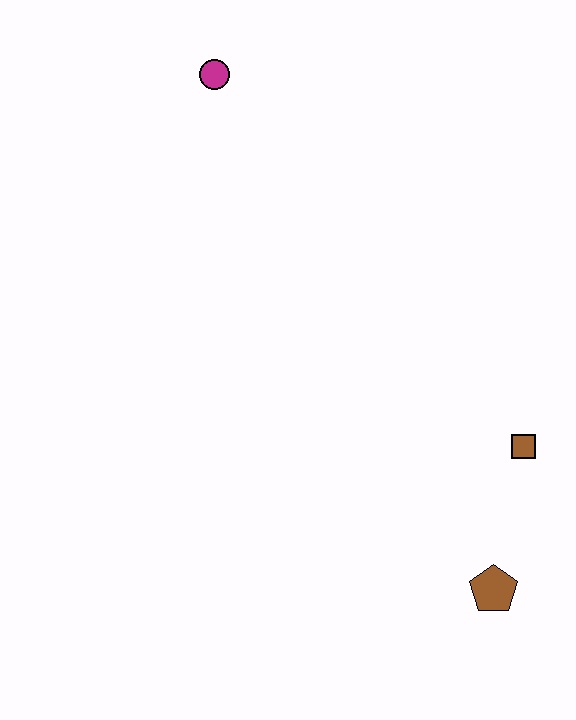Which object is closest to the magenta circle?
The brown square is closest to the magenta circle.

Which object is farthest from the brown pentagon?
The magenta circle is farthest from the brown pentagon.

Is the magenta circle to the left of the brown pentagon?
Yes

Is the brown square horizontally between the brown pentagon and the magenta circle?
No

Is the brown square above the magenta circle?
No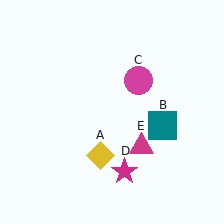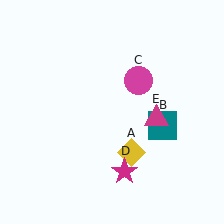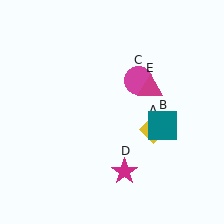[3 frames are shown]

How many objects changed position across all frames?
2 objects changed position: yellow diamond (object A), magenta triangle (object E).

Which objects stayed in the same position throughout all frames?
Teal square (object B) and magenta circle (object C) and magenta star (object D) remained stationary.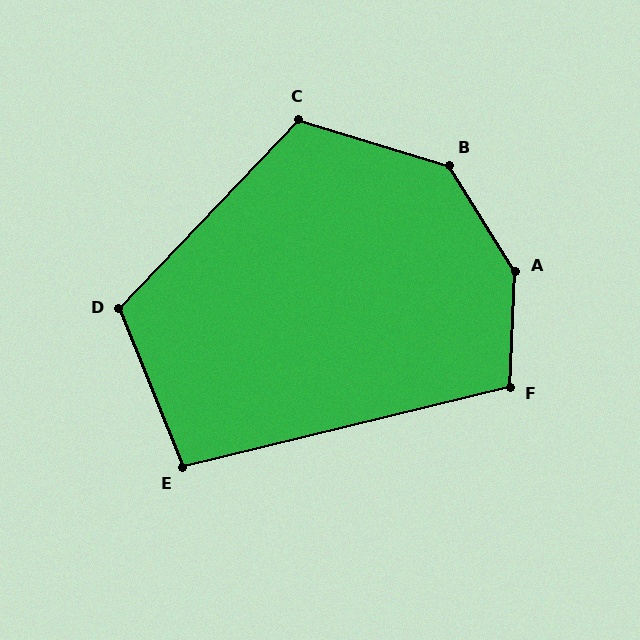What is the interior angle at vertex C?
Approximately 117 degrees (obtuse).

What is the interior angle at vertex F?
Approximately 107 degrees (obtuse).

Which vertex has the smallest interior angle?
E, at approximately 98 degrees.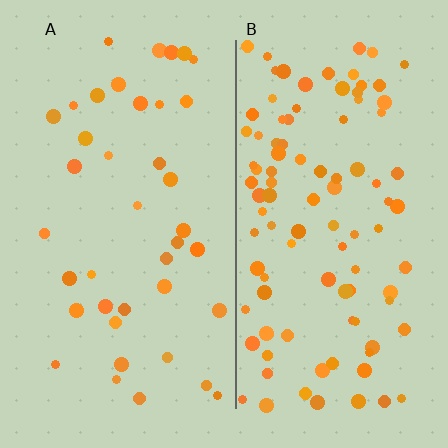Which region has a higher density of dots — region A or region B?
B (the right).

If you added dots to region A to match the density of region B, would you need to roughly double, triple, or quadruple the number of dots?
Approximately triple.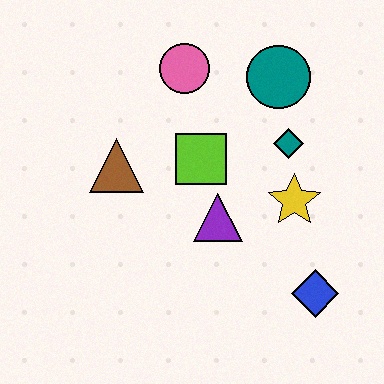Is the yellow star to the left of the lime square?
No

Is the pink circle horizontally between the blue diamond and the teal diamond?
No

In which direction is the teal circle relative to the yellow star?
The teal circle is above the yellow star.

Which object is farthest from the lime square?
The blue diamond is farthest from the lime square.